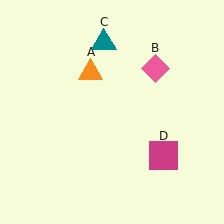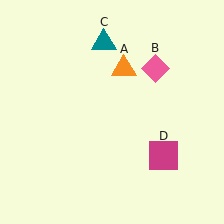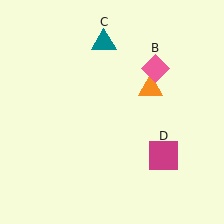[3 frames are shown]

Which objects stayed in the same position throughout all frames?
Pink diamond (object B) and teal triangle (object C) and magenta square (object D) remained stationary.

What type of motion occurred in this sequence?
The orange triangle (object A) rotated clockwise around the center of the scene.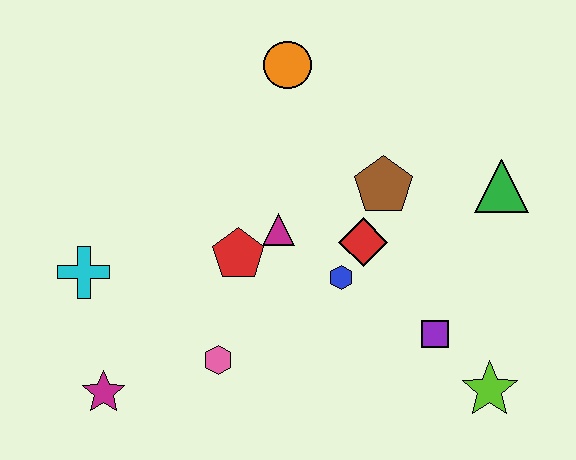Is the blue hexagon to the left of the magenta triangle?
No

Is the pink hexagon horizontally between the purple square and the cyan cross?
Yes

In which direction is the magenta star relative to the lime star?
The magenta star is to the left of the lime star.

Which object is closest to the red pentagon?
The magenta triangle is closest to the red pentagon.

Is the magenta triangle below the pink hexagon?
No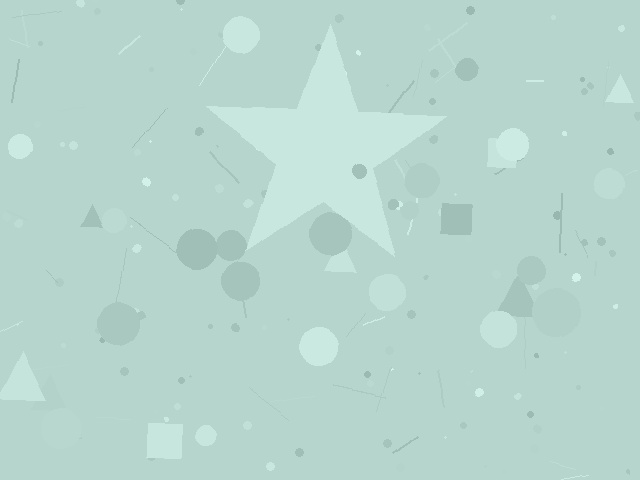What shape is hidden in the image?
A star is hidden in the image.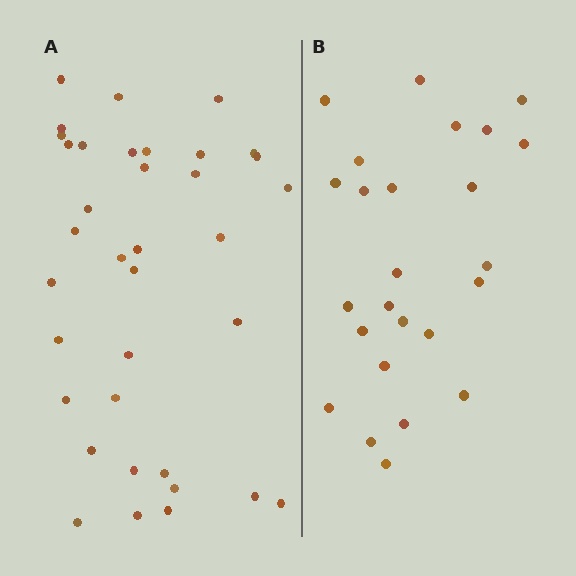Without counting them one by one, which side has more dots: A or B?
Region A (the left region) has more dots.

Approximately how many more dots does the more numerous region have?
Region A has roughly 12 or so more dots than region B.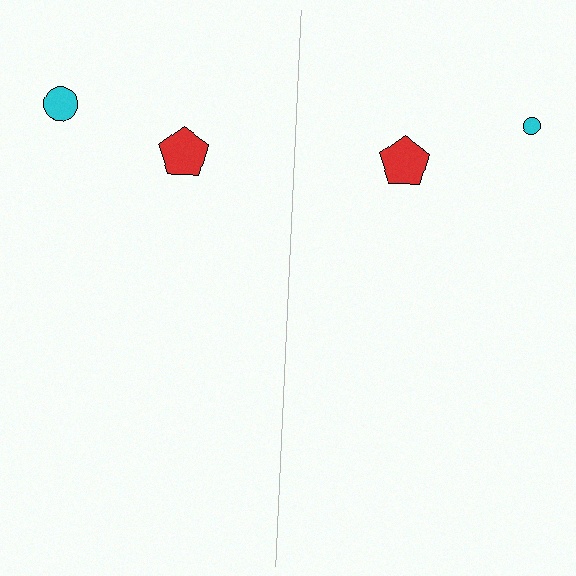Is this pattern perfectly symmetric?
No, the pattern is not perfectly symmetric. The cyan circle on the right side has a different size than its mirror counterpart.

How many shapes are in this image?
There are 4 shapes in this image.